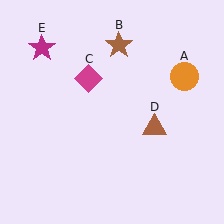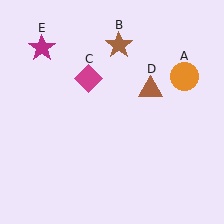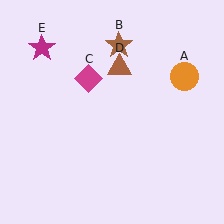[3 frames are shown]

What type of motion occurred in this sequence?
The brown triangle (object D) rotated counterclockwise around the center of the scene.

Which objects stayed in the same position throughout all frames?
Orange circle (object A) and brown star (object B) and magenta diamond (object C) and magenta star (object E) remained stationary.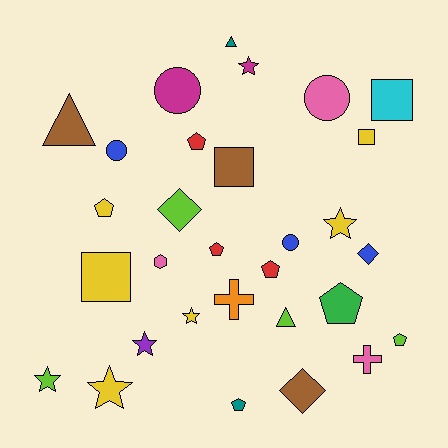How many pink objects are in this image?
There are 3 pink objects.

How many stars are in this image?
There are 6 stars.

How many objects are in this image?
There are 30 objects.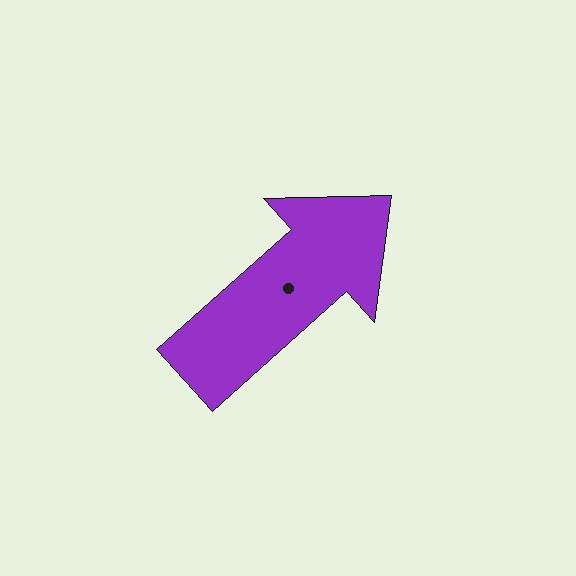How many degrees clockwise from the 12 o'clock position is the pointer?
Approximately 48 degrees.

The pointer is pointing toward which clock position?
Roughly 2 o'clock.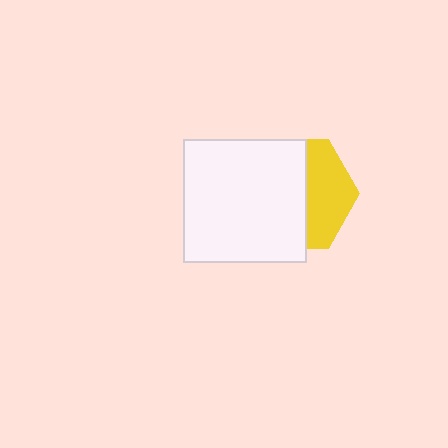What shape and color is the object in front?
The object in front is a white square.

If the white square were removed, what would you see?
You would see the complete yellow hexagon.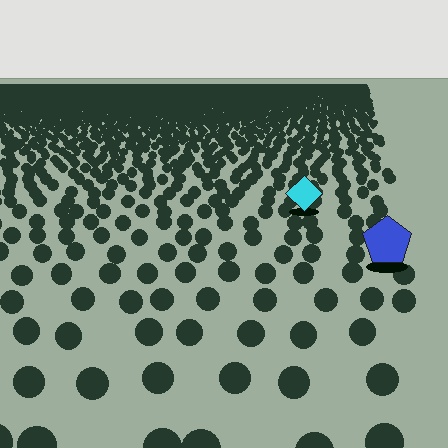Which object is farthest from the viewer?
The cyan diamond is farthest from the viewer. It appears smaller and the ground texture around it is denser.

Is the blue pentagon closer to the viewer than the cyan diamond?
Yes. The blue pentagon is closer — you can tell from the texture gradient: the ground texture is coarser near it.